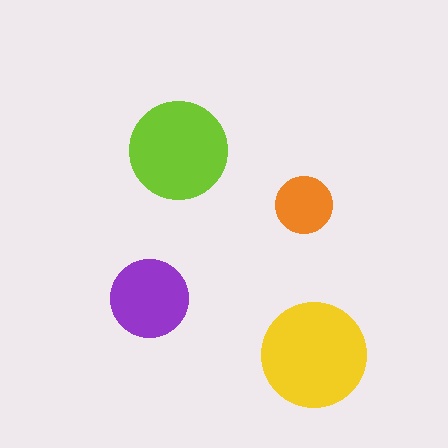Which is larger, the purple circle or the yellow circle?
The yellow one.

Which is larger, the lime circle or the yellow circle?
The yellow one.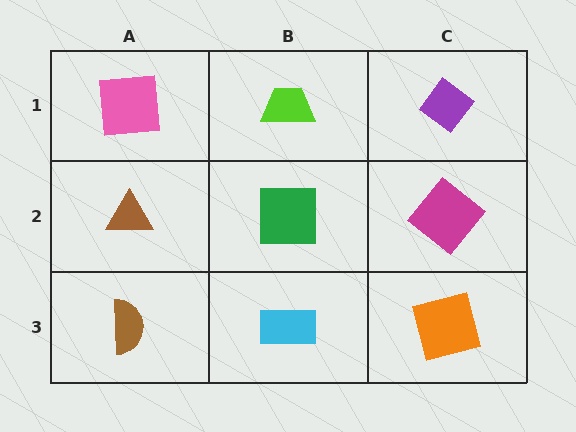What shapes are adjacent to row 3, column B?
A green square (row 2, column B), a brown semicircle (row 3, column A), an orange square (row 3, column C).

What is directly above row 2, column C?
A purple diamond.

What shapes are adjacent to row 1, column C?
A magenta diamond (row 2, column C), a lime trapezoid (row 1, column B).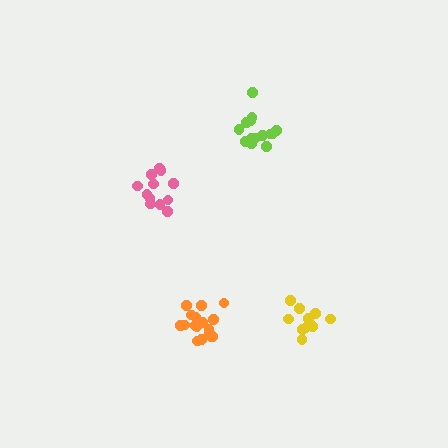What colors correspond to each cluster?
The clusters are colored: lime, yellow, pink, orange.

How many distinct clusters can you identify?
There are 4 distinct clusters.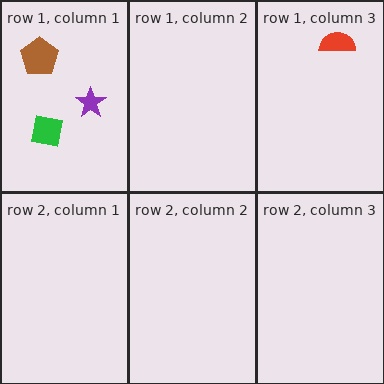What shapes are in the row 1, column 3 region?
The red semicircle.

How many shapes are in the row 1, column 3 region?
1.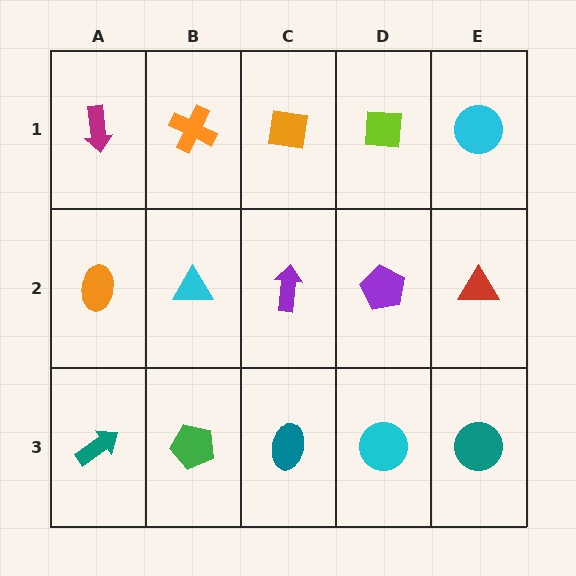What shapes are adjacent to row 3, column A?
An orange ellipse (row 2, column A), a green pentagon (row 3, column B).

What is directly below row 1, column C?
A purple arrow.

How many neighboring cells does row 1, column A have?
2.